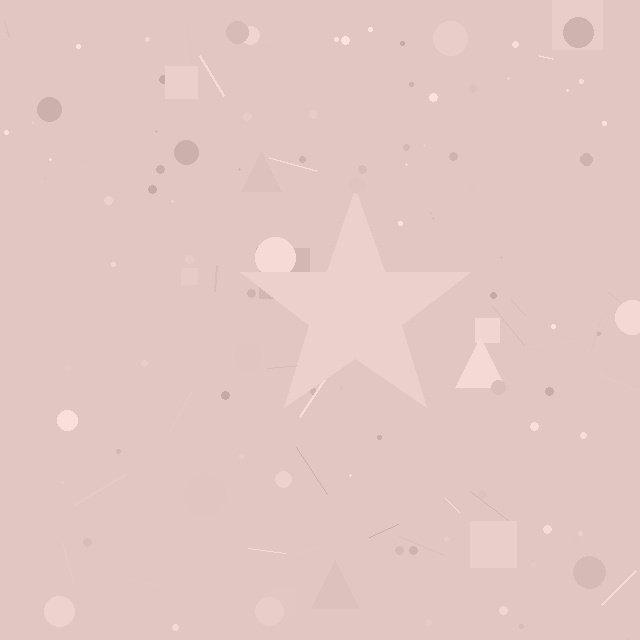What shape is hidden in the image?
A star is hidden in the image.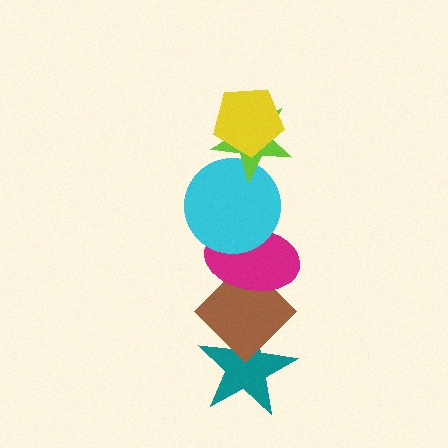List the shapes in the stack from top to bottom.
From top to bottom: the yellow pentagon, the lime star, the cyan circle, the magenta ellipse, the brown diamond, the teal star.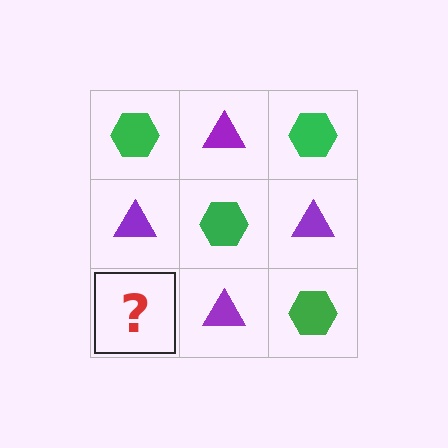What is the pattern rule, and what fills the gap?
The rule is that it alternates green hexagon and purple triangle in a checkerboard pattern. The gap should be filled with a green hexagon.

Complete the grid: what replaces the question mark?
The question mark should be replaced with a green hexagon.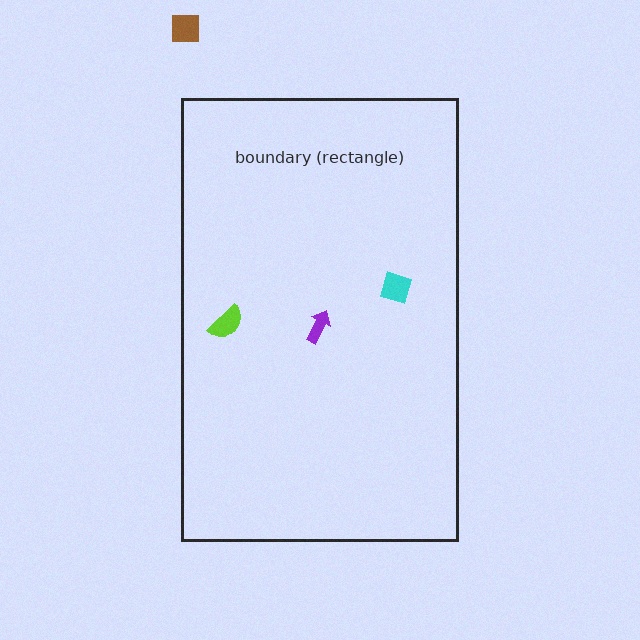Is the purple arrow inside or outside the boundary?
Inside.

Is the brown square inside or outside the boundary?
Outside.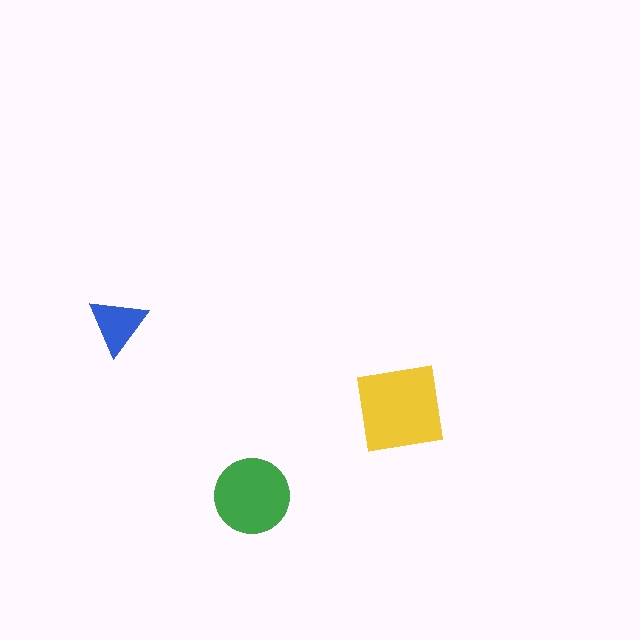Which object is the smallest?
The blue triangle.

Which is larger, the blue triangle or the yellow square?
The yellow square.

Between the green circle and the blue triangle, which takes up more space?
The green circle.